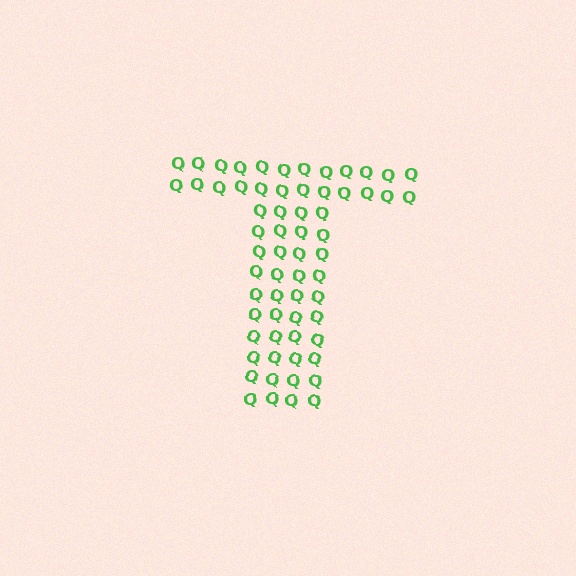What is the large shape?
The large shape is the letter T.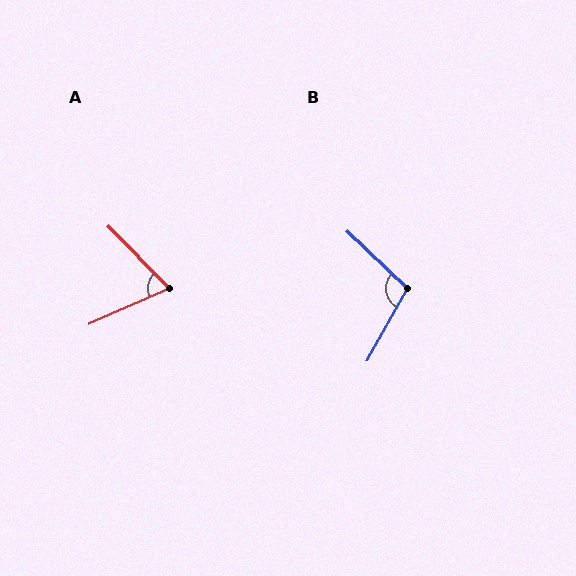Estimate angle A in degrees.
Approximately 69 degrees.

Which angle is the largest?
B, at approximately 104 degrees.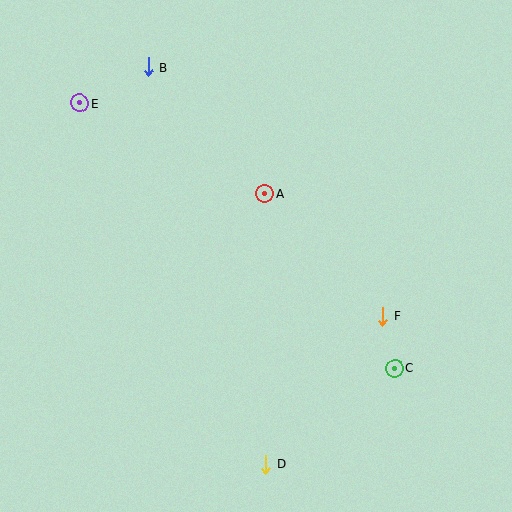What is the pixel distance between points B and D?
The distance between B and D is 414 pixels.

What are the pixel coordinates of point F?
Point F is at (383, 316).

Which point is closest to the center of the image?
Point A at (265, 194) is closest to the center.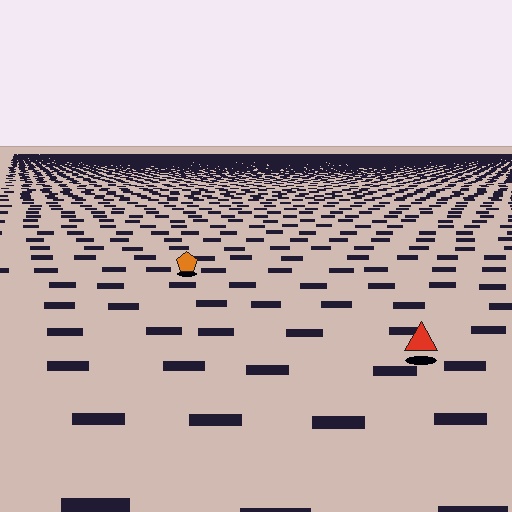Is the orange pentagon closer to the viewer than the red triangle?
No. The red triangle is closer — you can tell from the texture gradient: the ground texture is coarser near it.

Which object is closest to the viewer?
The red triangle is closest. The texture marks near it are larger and more spread out.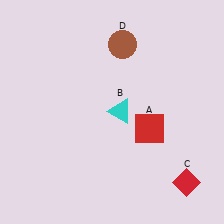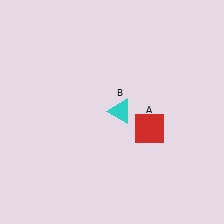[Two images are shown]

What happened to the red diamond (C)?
The red diamond (C) was removed in Image 2. It was in the bottom-right area of Image 1.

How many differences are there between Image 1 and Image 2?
There are 2 differences between the two images.